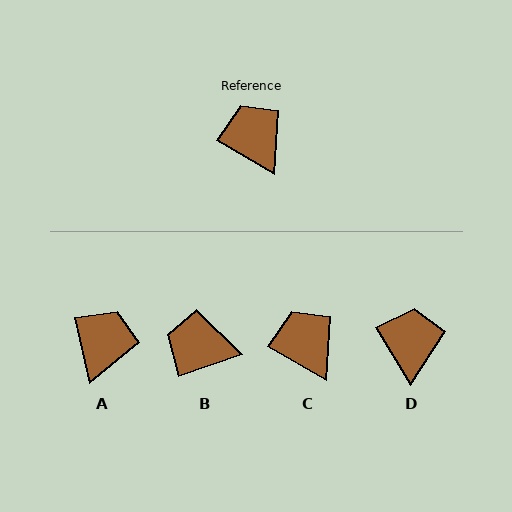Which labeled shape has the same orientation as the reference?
C.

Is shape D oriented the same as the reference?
No, it is off by about 30 degrees.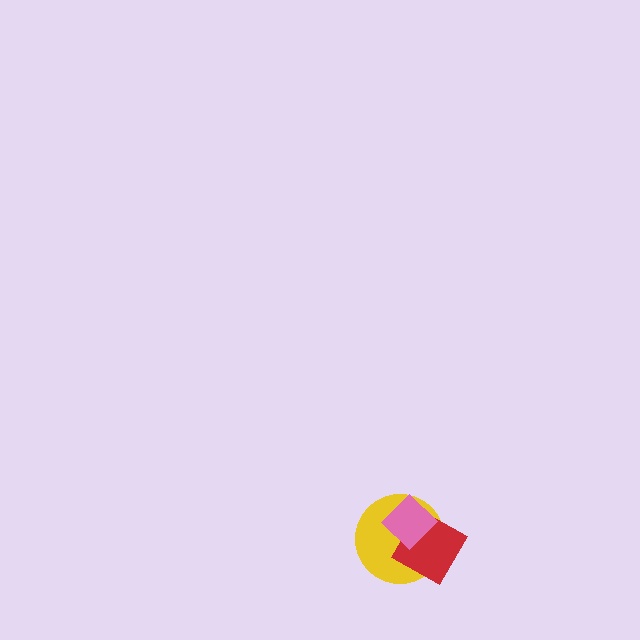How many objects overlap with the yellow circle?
2 objects overlap with the yellow circle.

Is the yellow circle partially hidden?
Yes, it is partially covered by another shape.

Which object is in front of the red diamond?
The pink diamond is in front of the red diamond.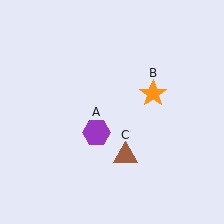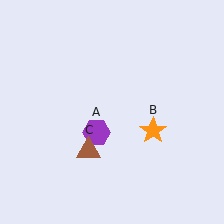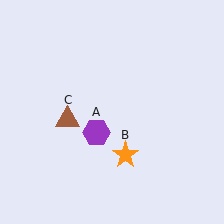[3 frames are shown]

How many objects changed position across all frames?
2 objects changed position: orange star (object B), brown triangle (object C).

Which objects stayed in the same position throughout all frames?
Purple hexagon (object A) remained stationary.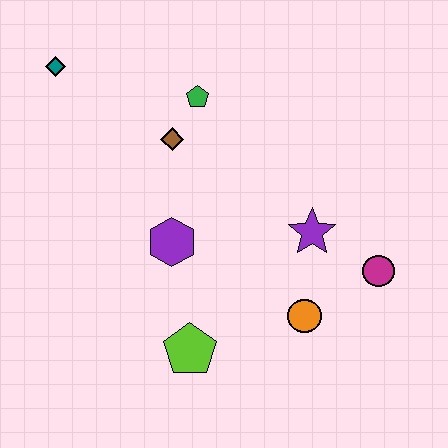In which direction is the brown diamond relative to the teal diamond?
The brown diamond is to the right of the teal diamond.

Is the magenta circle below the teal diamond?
Yes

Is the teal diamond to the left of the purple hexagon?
Yes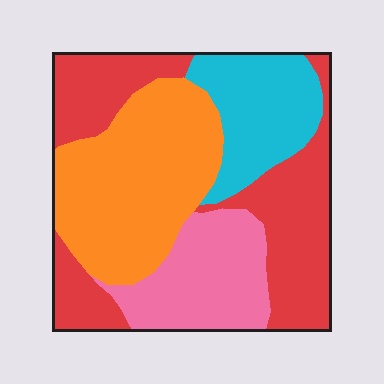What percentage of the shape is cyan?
Cyan covers 17% of the shape.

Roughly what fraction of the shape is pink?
Pink takes up about one sixth (1/6) of the shape.